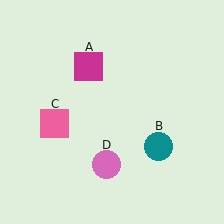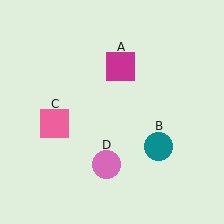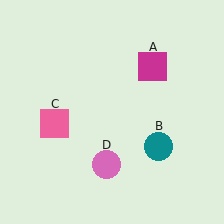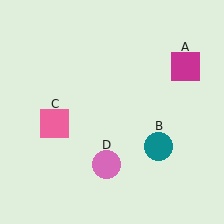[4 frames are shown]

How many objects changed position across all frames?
1 object changed position: magenta square (object A).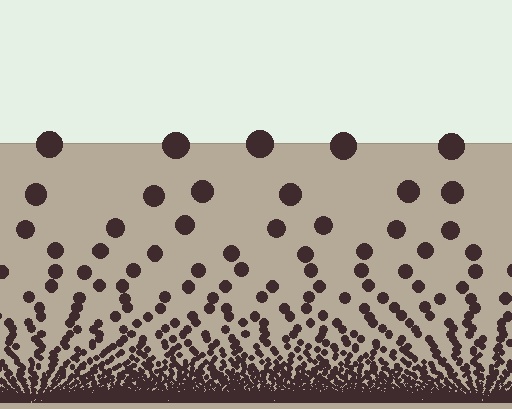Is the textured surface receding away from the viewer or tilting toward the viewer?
The surface appears to tilt toward the viewer. Texture elements get larger and sparser toward the top.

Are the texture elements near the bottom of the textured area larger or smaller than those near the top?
Smaller. The gradient is inverted — elements near the bottom are smaller and denser.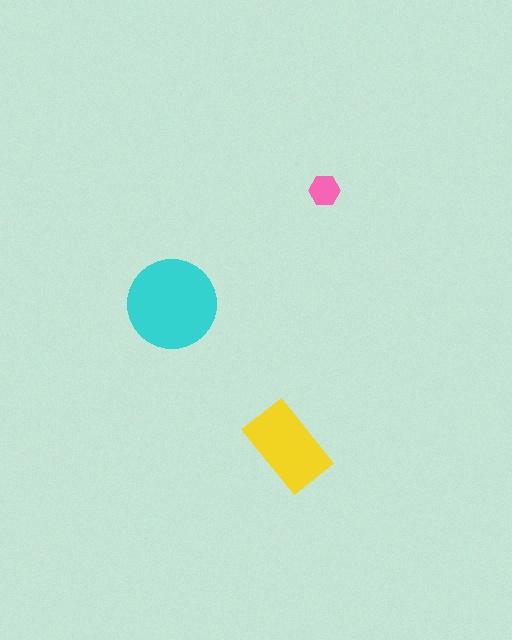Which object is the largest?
The cyan circle.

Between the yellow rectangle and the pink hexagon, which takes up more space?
The yellow rectangle.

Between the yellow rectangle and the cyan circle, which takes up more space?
The cyan circle.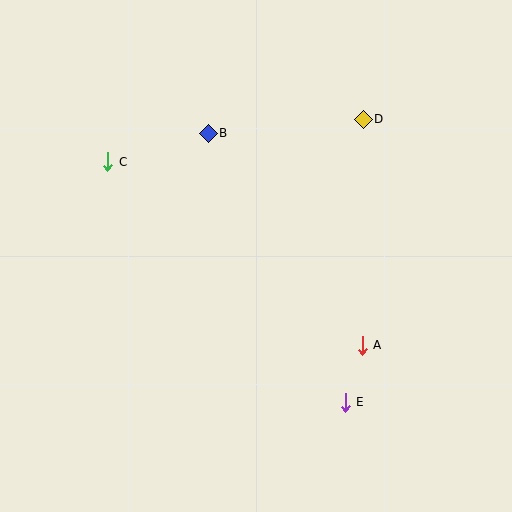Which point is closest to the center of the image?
Point B at (208, 133) is closest to the center.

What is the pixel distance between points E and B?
The distance between E and B is 302 pixels.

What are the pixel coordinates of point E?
Point E is at (345, 402).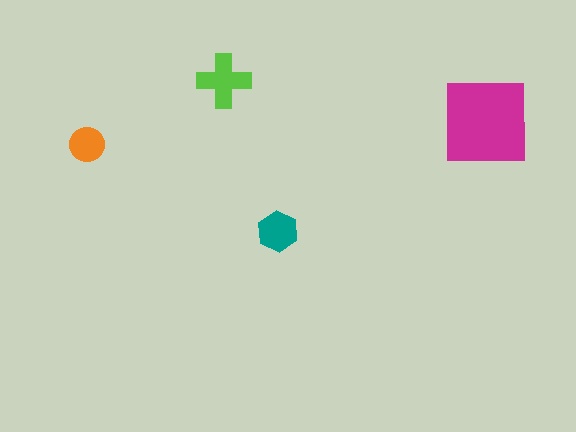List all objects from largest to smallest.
The magenta square, the lime cross, the teal hexagon, the orange circle.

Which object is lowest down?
The teal hexagon is bottommost.